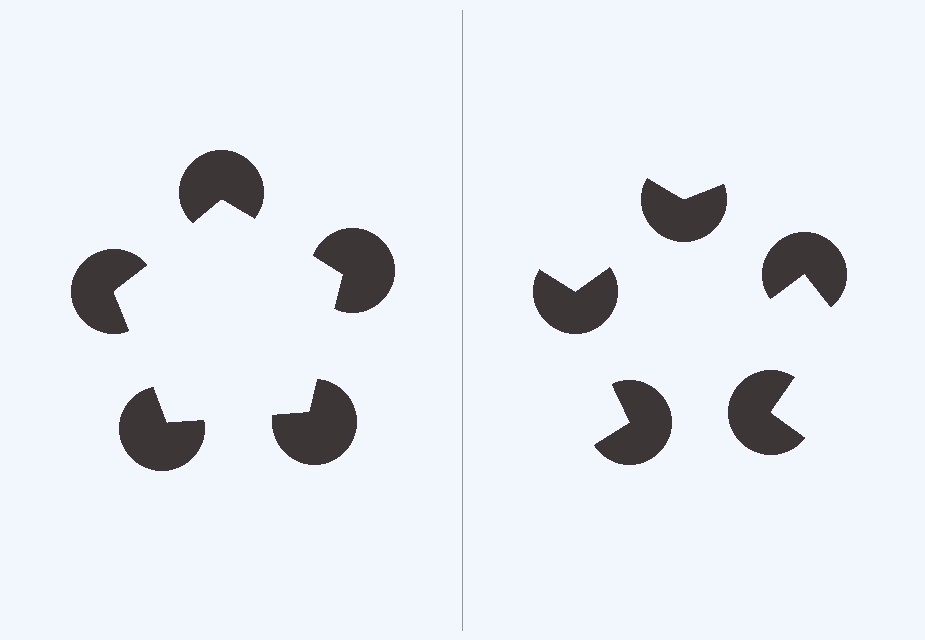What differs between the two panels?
The pac-man discs are positioned identically on both sides; only the wedge orientations differ. On the left they align to a pentagon; on the right they are misaligned.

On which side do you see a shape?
An illusory pentagon appears on the left side. On the right side the wedge cuts are rotated, so no coherent shape forms.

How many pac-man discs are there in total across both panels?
10 — 5 on each side.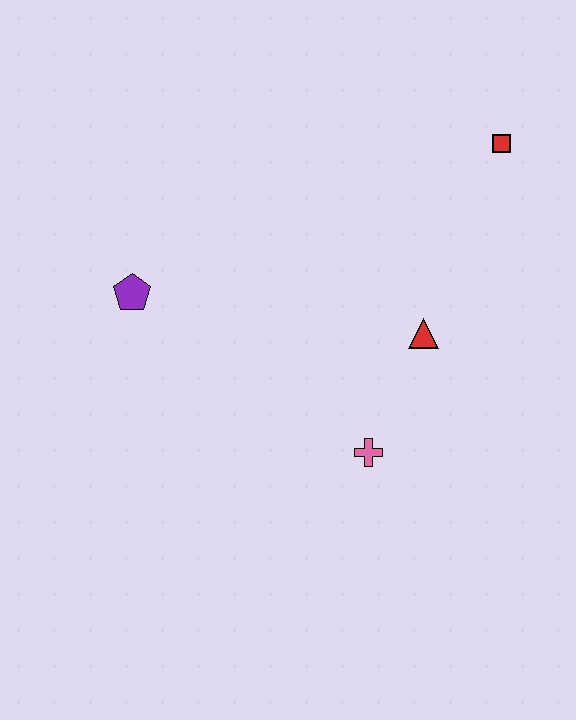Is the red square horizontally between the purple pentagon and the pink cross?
No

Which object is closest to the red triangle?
The pink cross is closest to the red triangle.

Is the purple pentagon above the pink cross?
Yes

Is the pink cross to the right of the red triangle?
No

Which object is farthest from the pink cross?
The red square is farthest from the pink cross.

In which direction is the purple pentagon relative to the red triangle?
The purple pentagon is to the left of the red triangle.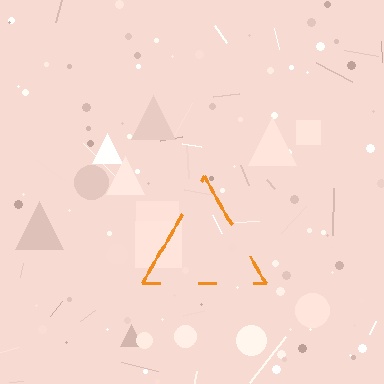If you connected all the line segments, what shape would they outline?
They would outline a triangle.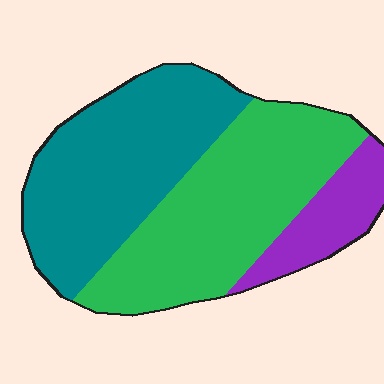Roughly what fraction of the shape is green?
Green takes up between a quarter and a half of the shape.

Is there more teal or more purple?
Teal.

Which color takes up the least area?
Purple, at roughly 15%.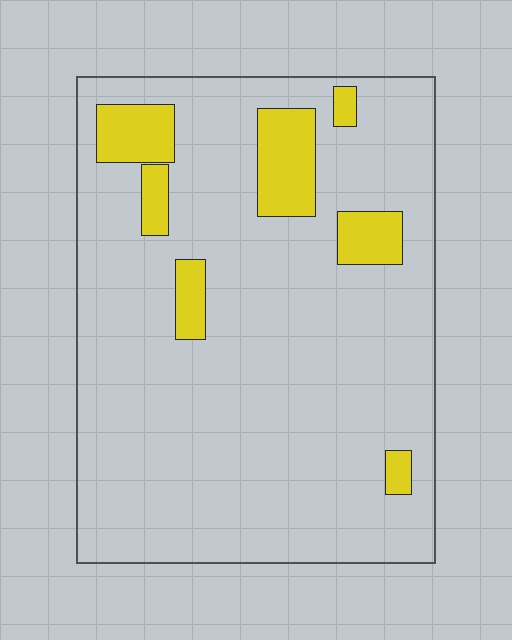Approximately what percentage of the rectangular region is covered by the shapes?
Approximately 10%.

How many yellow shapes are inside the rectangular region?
7.